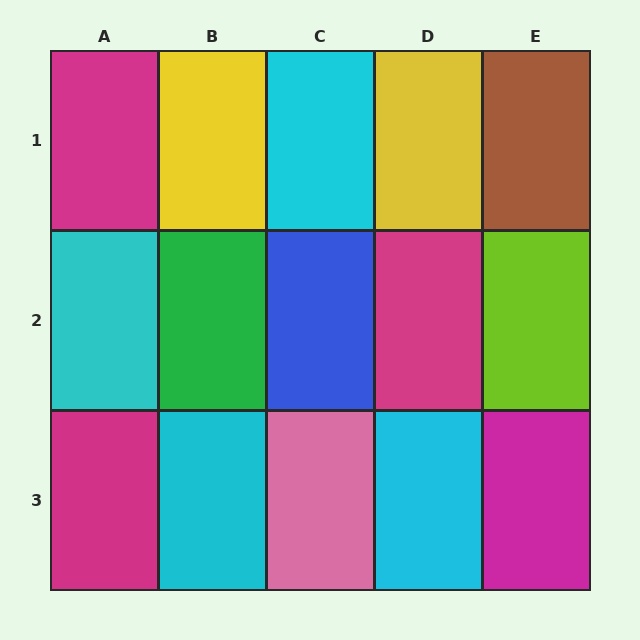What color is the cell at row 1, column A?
Magenta.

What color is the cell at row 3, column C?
Pink.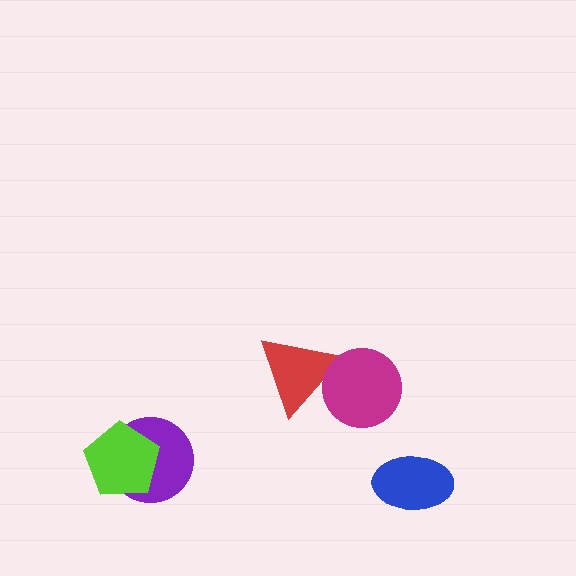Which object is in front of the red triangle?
The magenta circle is in front of the red triangle.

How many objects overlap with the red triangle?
1 object overlaps with the red triangle.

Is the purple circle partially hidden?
Yes, it is partially covered by another shape.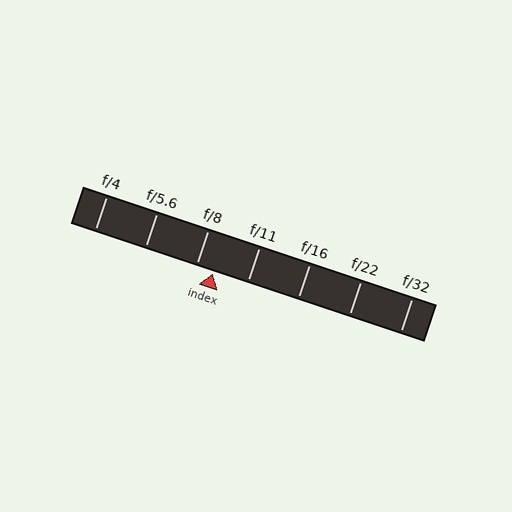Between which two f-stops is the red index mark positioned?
The index mark is between f/8 and f/11.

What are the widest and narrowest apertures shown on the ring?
The widest aperture shown is f/4 and the narrowest is f/32.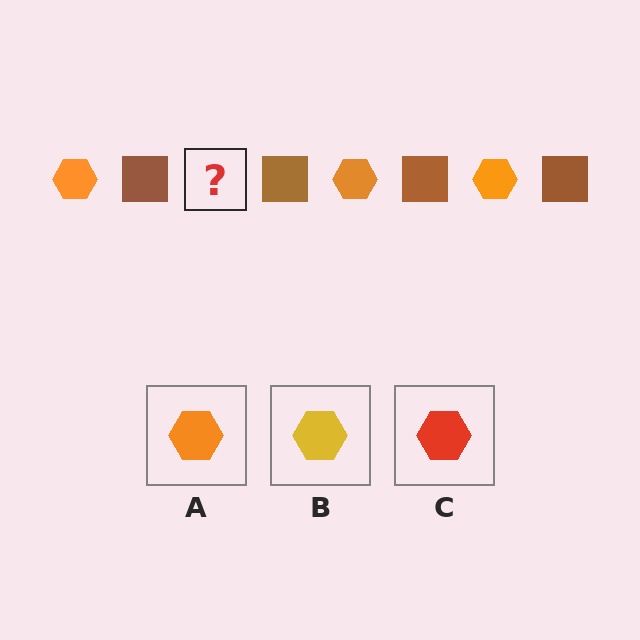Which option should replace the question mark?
Option A.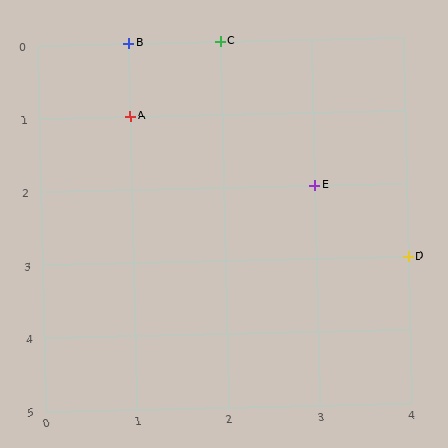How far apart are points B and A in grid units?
Points B and A are 1 row apart.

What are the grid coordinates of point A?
Point A is at grid coordinates (1, 1).